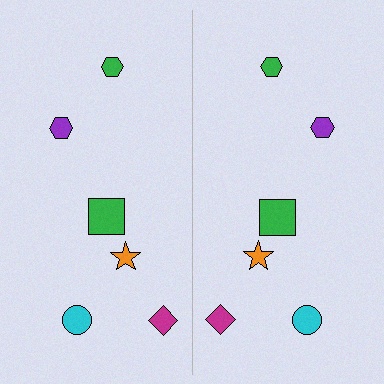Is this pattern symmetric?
Yes, this pattern has bilateral (reflection) symmetry.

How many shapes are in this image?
There are 12 shapes in this image.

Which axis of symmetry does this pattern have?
The pattern has a vertical axis of symmetry running through the center of the image.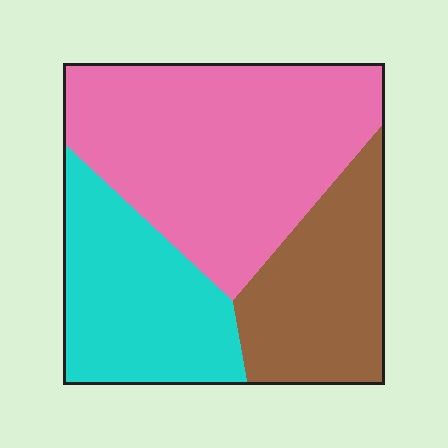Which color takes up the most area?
Pink, at roughly 50%.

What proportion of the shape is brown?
Brown takes up about one quarter (1/4) of the shape.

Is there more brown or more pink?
Pink.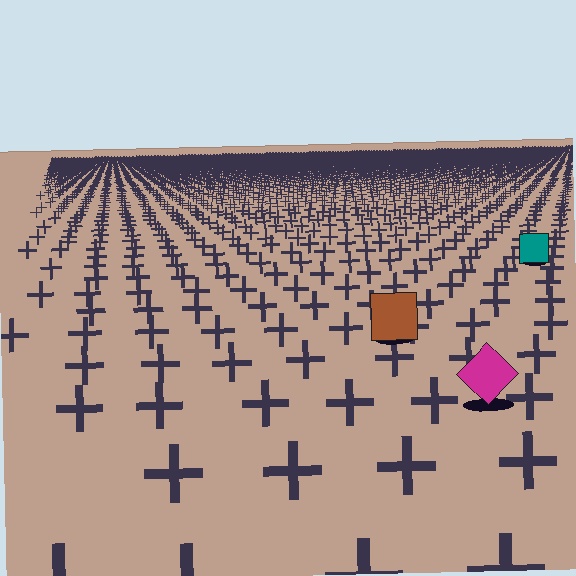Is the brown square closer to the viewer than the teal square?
Yes. The brown square is closer — you can tell from the texture gradient: the ground texture is coarser near it.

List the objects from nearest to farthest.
From nearest to farthest: the magenta diamond, the brown square, the teal square.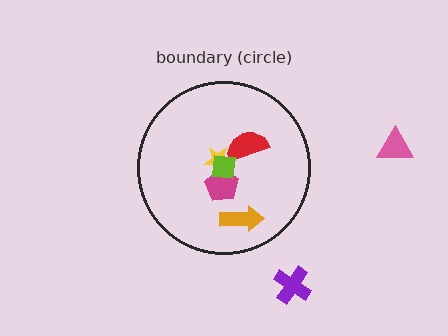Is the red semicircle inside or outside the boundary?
Inside.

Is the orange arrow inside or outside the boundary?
Inside.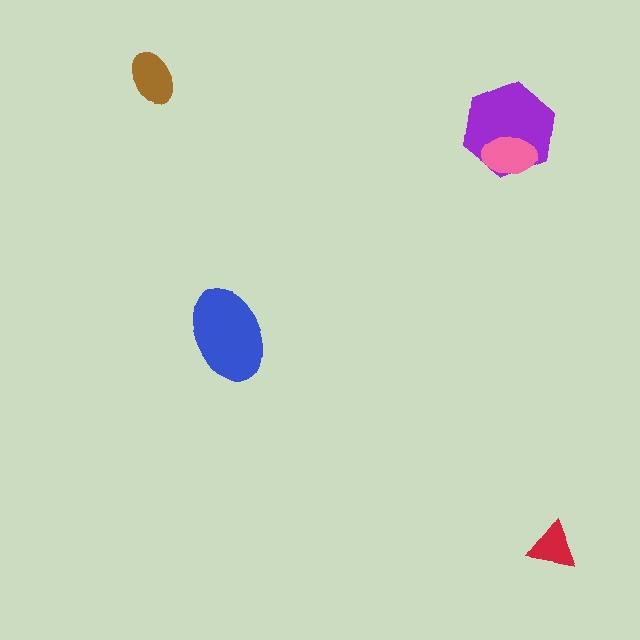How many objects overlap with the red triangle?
0 objects overlap with the red triangle.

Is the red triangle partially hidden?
No, no other shape covers it.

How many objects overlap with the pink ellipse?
1 object overlaps with the pink ellipse.